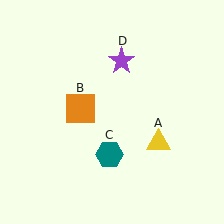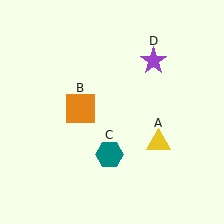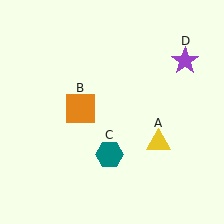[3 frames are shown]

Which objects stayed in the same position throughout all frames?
Yellow triangle (object A) and orange square (object B) and teal hexagon (object C) remained stationary.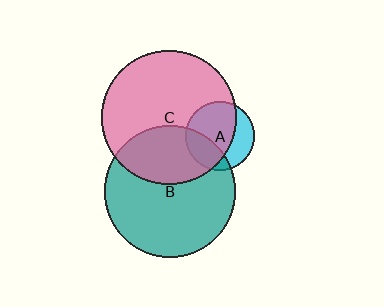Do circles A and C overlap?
Yes.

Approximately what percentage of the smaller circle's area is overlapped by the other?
Approximately 70%.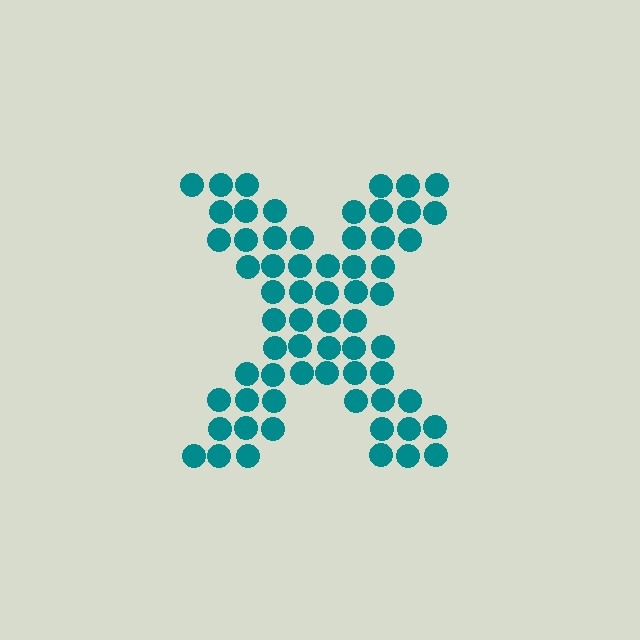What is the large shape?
The large shape is the letter X.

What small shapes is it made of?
It is made of small circles.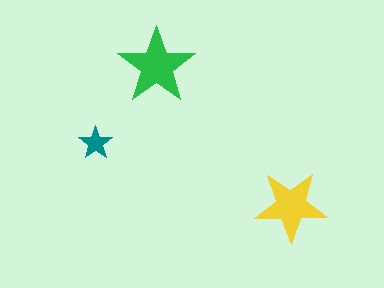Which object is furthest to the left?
The teal star is leftmost.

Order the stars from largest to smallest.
the green one, the yellow one, the teal one.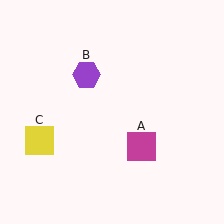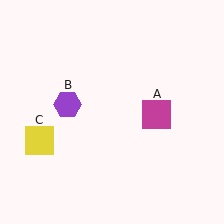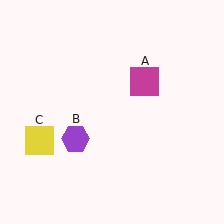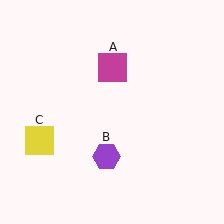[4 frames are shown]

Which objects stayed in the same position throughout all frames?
Yellow square (object C) remained stationary.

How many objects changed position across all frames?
2 objects changed position: magenta square (object A), purple hexagon (object B).